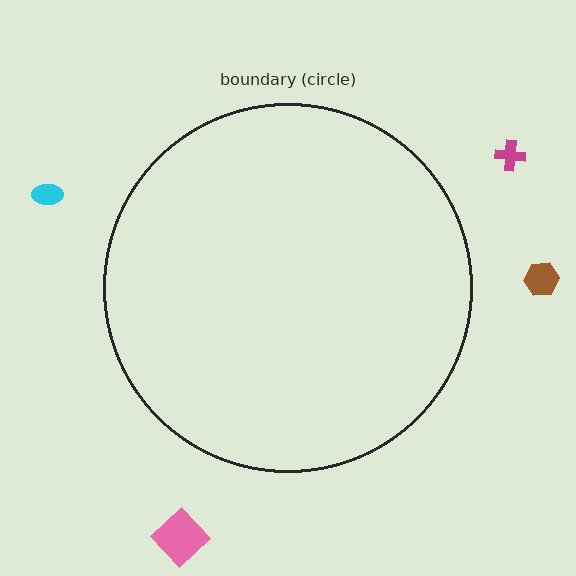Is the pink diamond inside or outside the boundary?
Outside.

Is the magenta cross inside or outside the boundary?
Outside.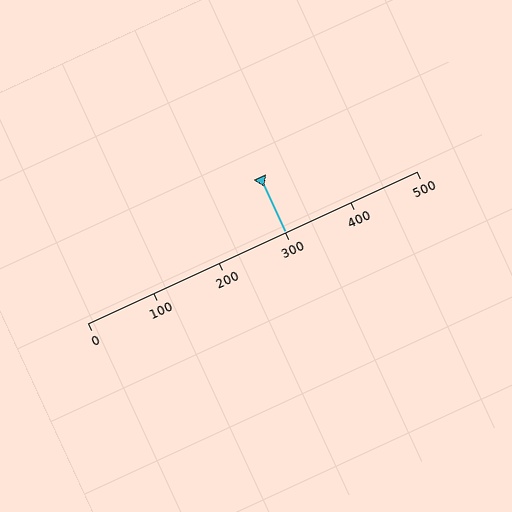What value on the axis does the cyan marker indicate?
The marker indicates approximately 300.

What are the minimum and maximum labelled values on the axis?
The axis runs from 0 to 500.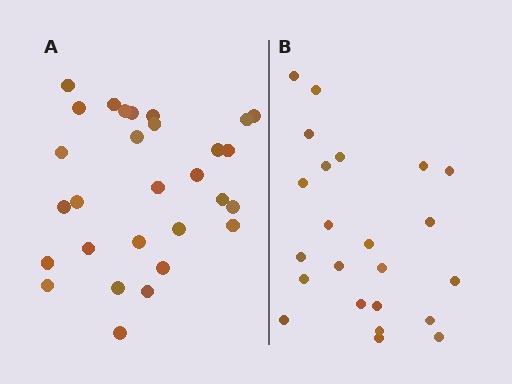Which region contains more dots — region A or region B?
Region A (the left region) has more dots.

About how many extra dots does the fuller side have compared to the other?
Region A has about 6 more dots than region B.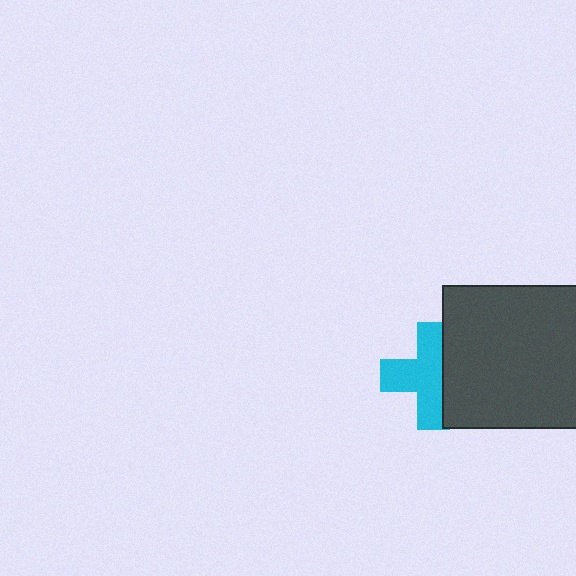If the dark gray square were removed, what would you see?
You would see the complete cyan cross.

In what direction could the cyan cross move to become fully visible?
The cyan cross could move left. That would shift it out from behind the dark gray square entirely.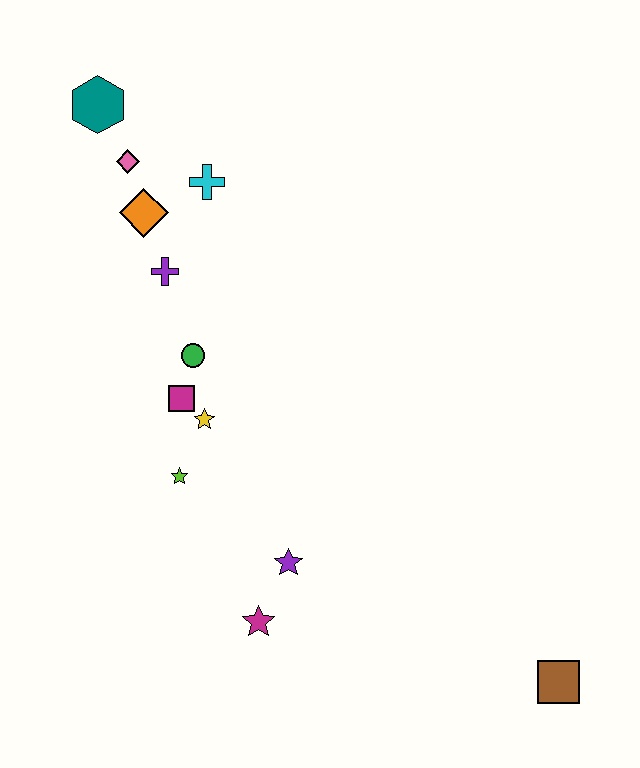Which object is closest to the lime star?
The yellow star is closest to the lime star.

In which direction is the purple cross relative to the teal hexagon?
The purple cross is below the teal hexagon.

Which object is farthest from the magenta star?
The teal hexagon is farthest from the magenta star.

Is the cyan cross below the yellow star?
No